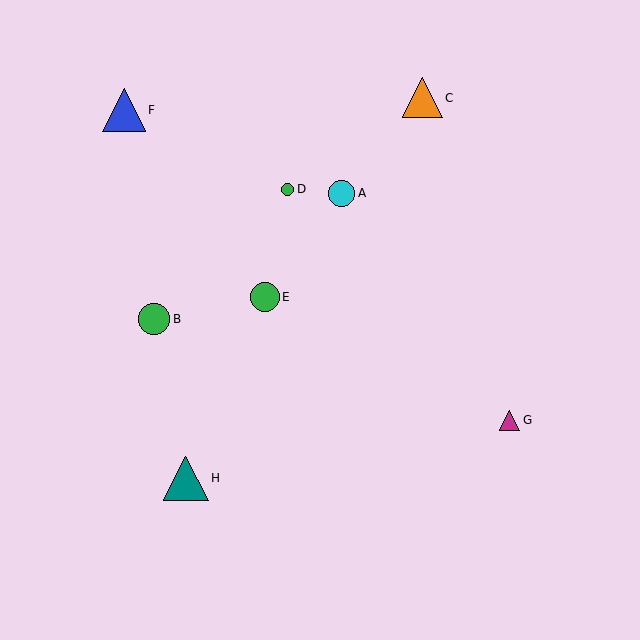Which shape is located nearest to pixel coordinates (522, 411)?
The magenta triangle (labeled G) at (510, 420) is nearest to that location.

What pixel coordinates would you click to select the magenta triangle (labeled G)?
Click at (510, 420) to select the magenta triangle G.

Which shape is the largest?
The teal triangle (labeled H) is the largest.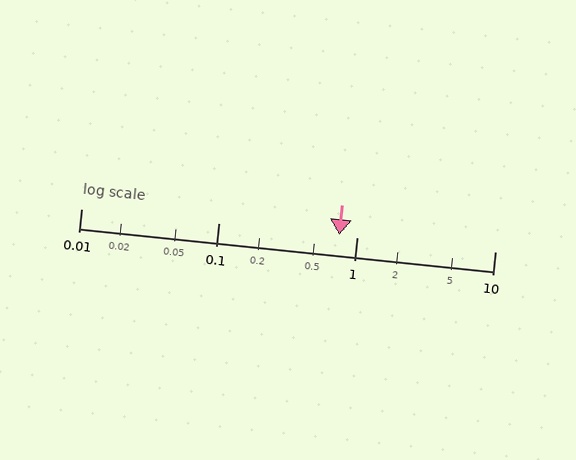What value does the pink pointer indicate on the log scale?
The pointer indicates approximately 0.74.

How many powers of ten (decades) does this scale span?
The scale spans 3 decades, from 0.01 to 10.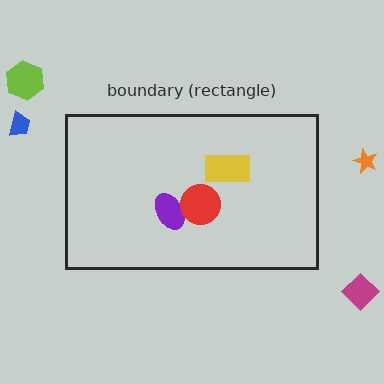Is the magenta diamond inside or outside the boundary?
Outside.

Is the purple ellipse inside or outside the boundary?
Inside.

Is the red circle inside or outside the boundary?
Inside.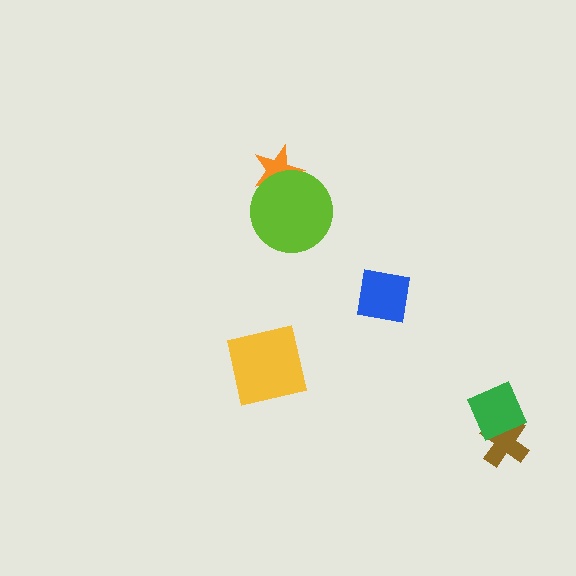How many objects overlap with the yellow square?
0 objects overlap with the yellow square.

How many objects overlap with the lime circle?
1 object overlaps with the lime circle.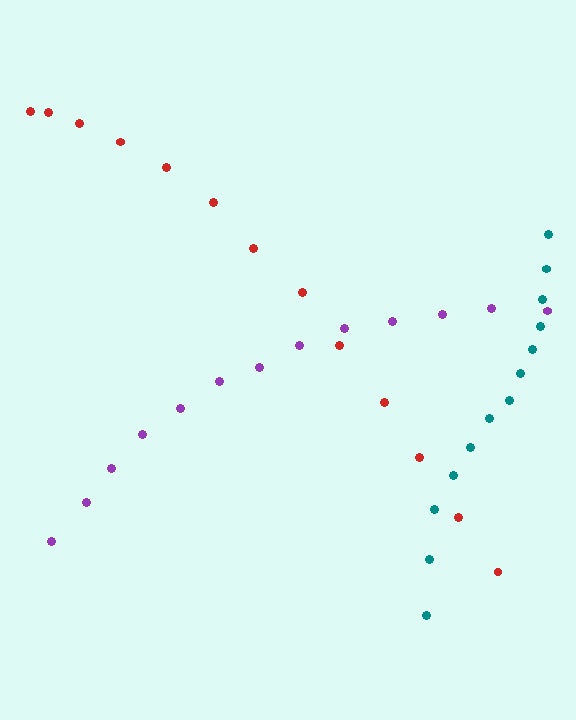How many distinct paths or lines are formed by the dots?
There are 3 distinct paths.